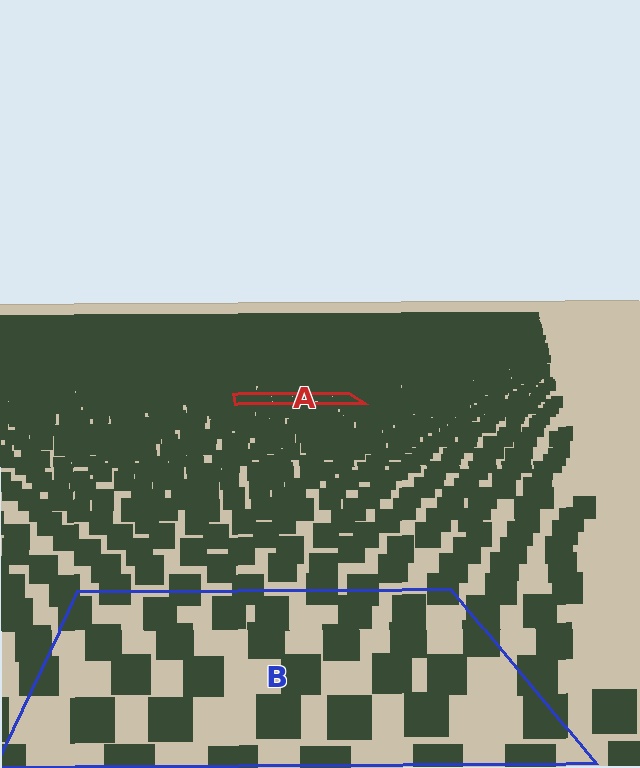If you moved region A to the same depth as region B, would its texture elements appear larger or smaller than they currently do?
They would appear larger. At a closer depth, the same texture elements are projected at a bigger on-screen size.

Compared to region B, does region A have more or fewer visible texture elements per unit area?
Region A has more texture elements per unit area — they are packed more densely because it is farther away.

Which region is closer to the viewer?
Region B is closer. The texture elements there are larger and more spread out.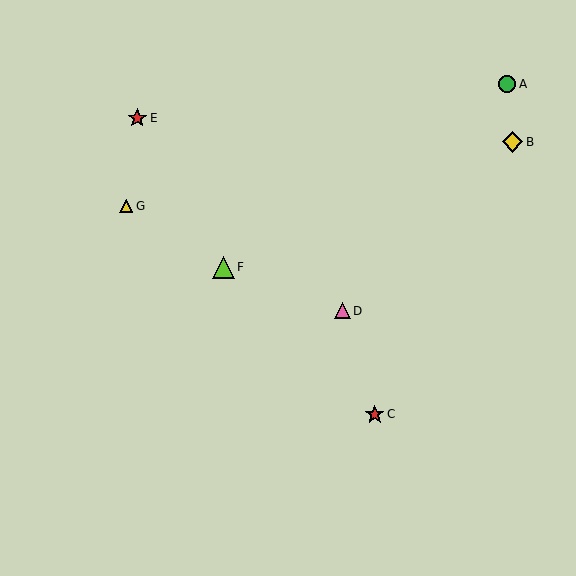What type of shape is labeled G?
Shape G is a yellow triangle.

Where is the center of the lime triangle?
The center of the lime triangle is at (223, 267).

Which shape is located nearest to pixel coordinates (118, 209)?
The yellow triangle (labeled G) at (126, 206) is nearest to that location.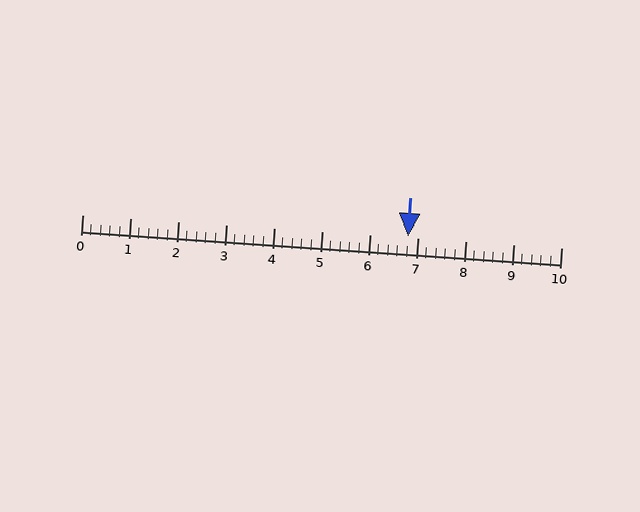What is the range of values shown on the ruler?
The ruler shows values from 0 to 10.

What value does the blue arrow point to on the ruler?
The blue arrow points to approximately 6.8.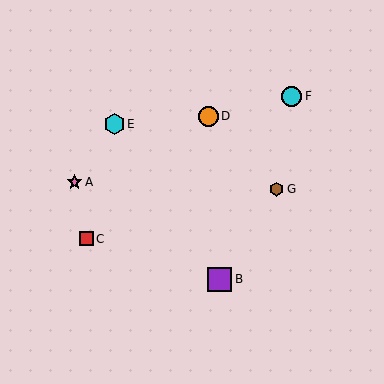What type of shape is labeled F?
Shape F is a cyan circle.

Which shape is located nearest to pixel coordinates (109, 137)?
The cyan hexagon (labeled E) at (114, 124) is nearest to that location.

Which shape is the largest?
The purple square (labeled B) is the largest.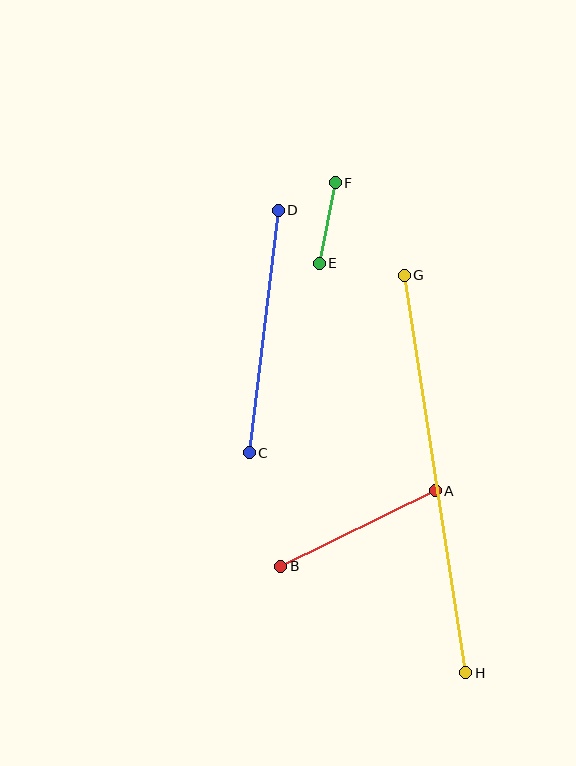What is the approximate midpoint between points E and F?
The midpoint is at approximately (327, 223) pixels.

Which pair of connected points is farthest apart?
Points G and H are farthest apart.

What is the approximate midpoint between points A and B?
The midpoint is at approximately (358, 529) pixels.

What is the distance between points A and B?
The distance is approximately 172 pixels.